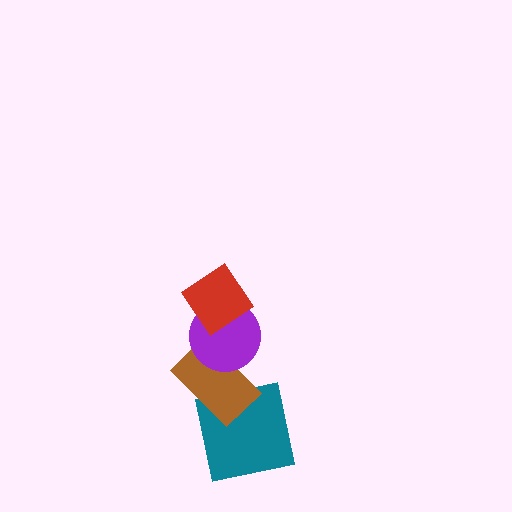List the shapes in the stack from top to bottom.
From top to bottom: the red diamond, the purple circle, the brown rectangle, the teal square.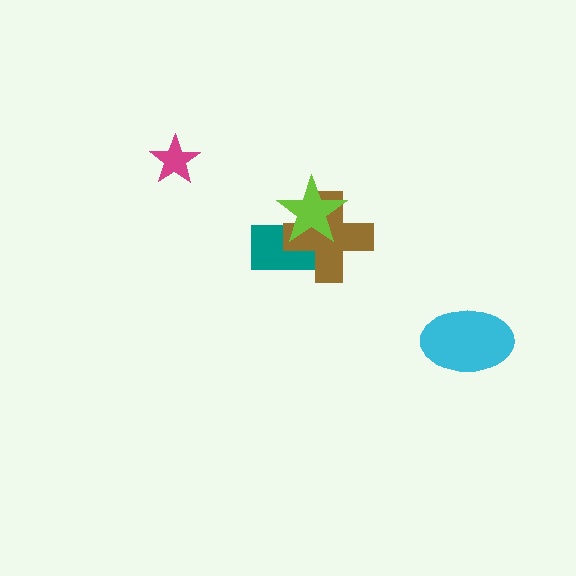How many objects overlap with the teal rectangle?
2 objects overlap with the teal rectangle.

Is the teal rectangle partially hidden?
Yes, it is partially covered by another shape.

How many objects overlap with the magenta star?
0 objects overlap with the magenta star.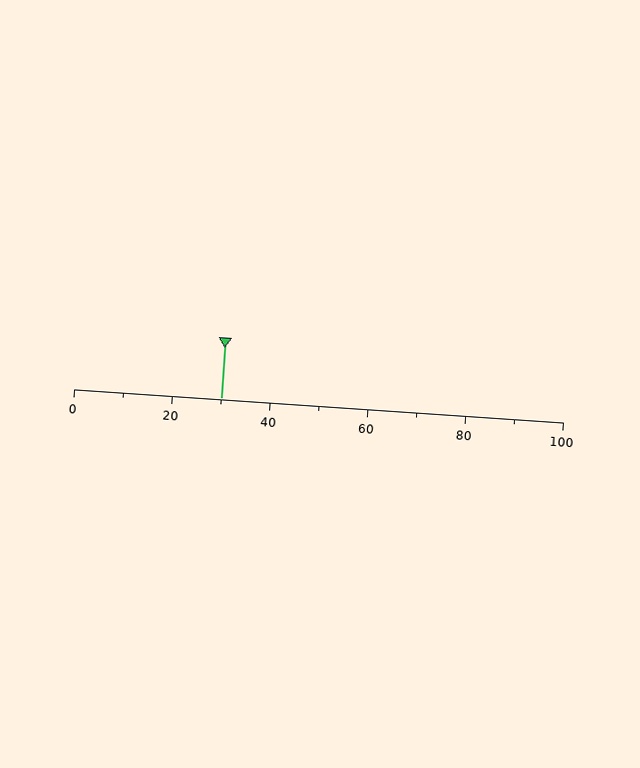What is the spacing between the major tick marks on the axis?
The major ticks are spaced 20 apart.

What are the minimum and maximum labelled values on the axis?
The axis runs from 0 to 100.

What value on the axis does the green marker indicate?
The marker indicates approximately 30.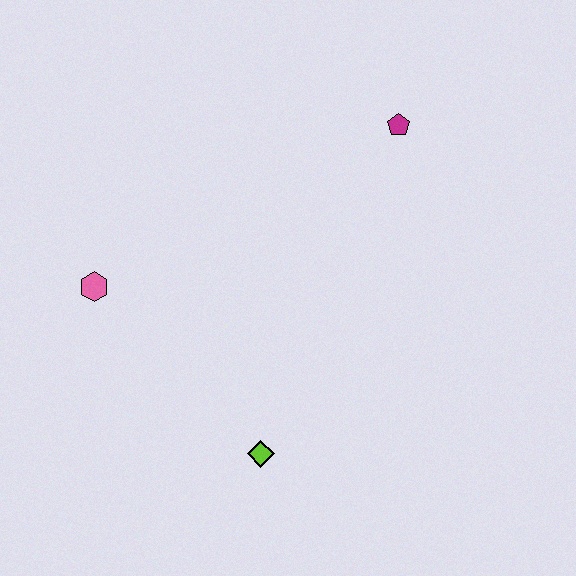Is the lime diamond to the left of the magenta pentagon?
Yes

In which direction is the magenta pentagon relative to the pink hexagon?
The magenta pentagon is to the right of the pink hexagon.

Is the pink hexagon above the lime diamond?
Yes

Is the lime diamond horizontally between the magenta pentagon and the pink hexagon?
Yes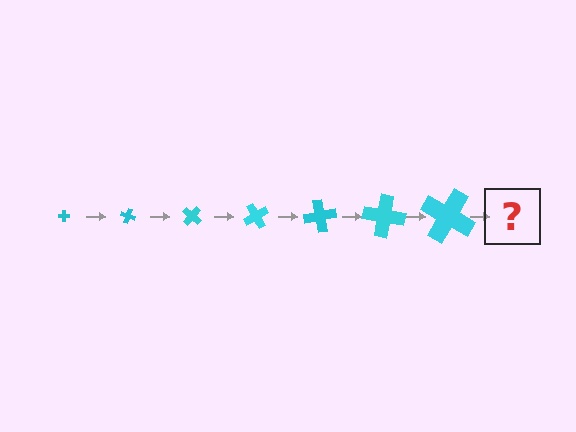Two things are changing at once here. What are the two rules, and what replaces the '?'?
The two rules are that the cross grows larger each step and it rotates 20 degrees each step. The '?' should be a cross, larger than the previous one and rotated 140 degrees from the start.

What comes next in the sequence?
The next element should be a cross, larger than the previous one and rotated 140 degrees from the start.